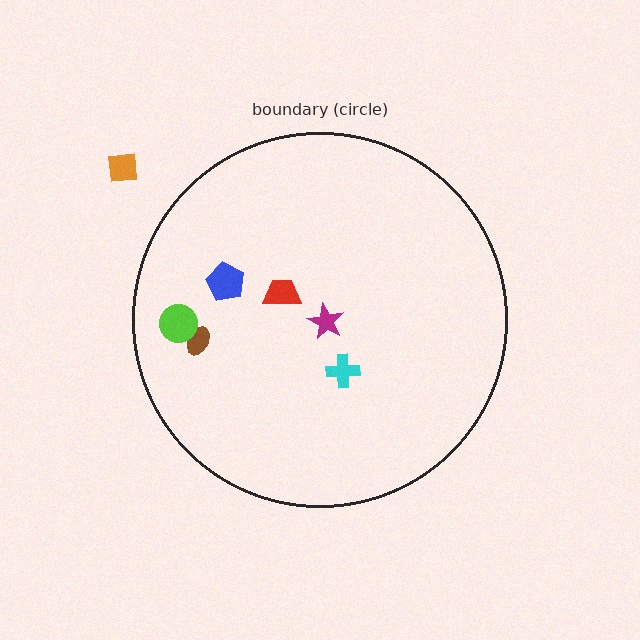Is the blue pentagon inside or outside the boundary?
Inside.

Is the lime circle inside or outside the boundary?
Inside.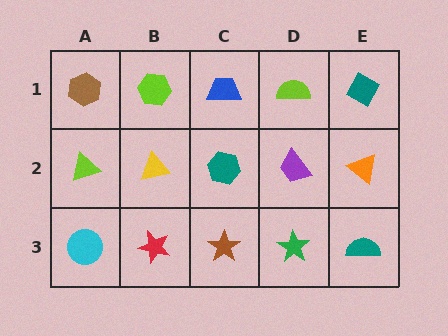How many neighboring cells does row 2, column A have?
3.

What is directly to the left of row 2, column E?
A purple trapezoid.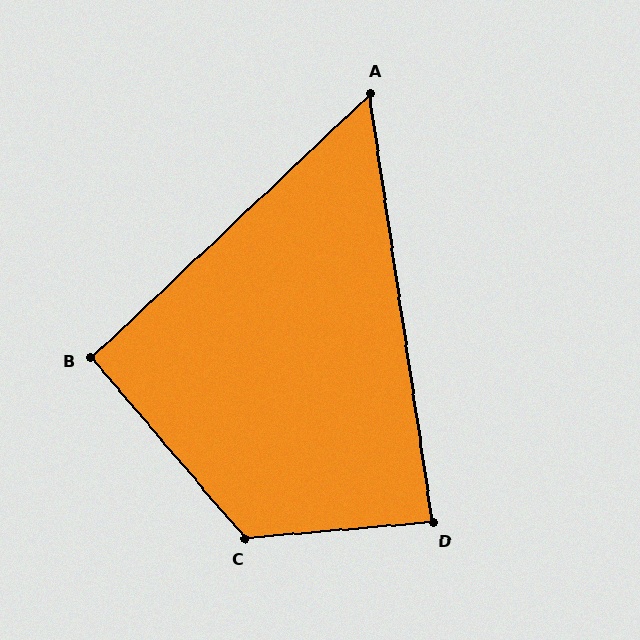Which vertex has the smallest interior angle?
A, at approximately 55 degrees.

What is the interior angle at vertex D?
Approximately 87 degrees (approximately right).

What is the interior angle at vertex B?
Approximately 93 degrees (approximately right).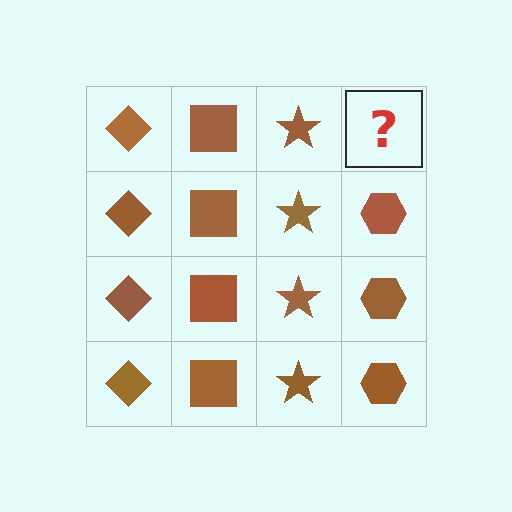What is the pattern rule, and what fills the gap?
The rule is that each column has a consistent shape. The gap should be filled with a brown hexagon.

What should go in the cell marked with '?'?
The missing cell should contain a brown hexagon.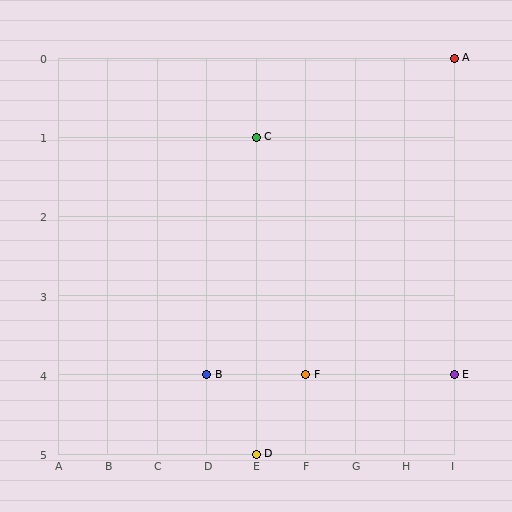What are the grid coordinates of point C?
Point C is at grid coordinates (E, 1).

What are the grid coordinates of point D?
Point D is at grid coordinates (E, 5).